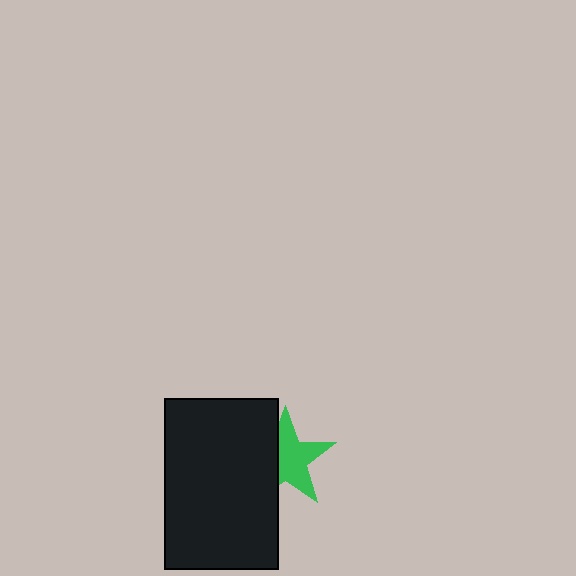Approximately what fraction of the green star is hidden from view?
Roughly 38% of the green star is hidden behind the black rectangle.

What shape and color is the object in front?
The object in front is a black rectangle.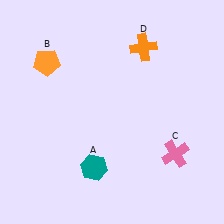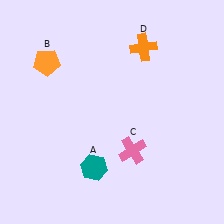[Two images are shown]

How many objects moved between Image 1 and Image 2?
1 object moved between the two images.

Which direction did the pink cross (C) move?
The pink cross (C) moved left.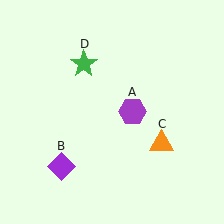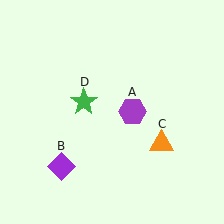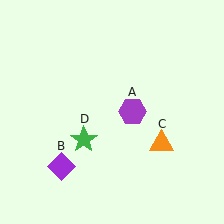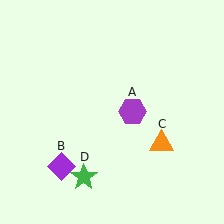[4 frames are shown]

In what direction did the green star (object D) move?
The green star (object D) moved down.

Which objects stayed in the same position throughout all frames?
Purple hexagon (object A) and purple diamond (object B) and orange triangle (object C) remained stationary.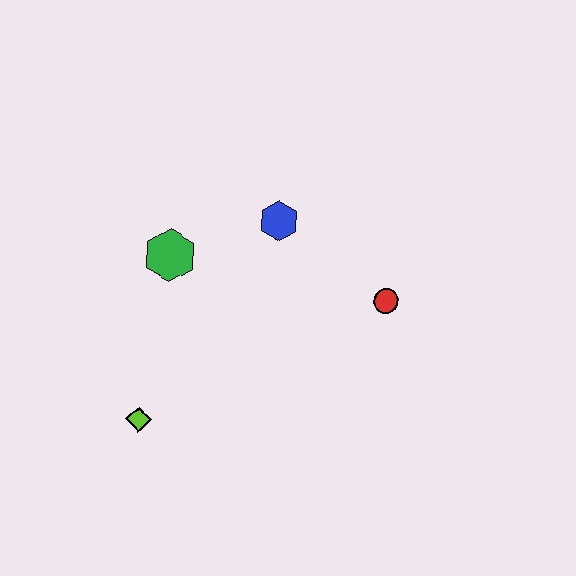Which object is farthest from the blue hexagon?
The lime diamond is farthest from the blue hexagon.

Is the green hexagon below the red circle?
No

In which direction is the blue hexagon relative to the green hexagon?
The blue hexagon is to the right of the green hexagon.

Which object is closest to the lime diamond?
The green hexagon is closest to the lime diamond.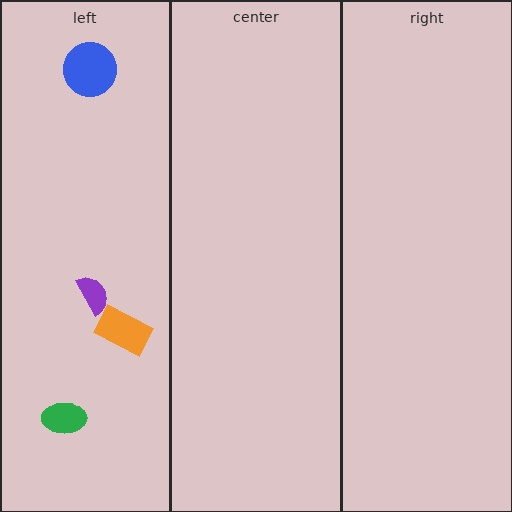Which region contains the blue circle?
The left region.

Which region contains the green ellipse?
The left region.